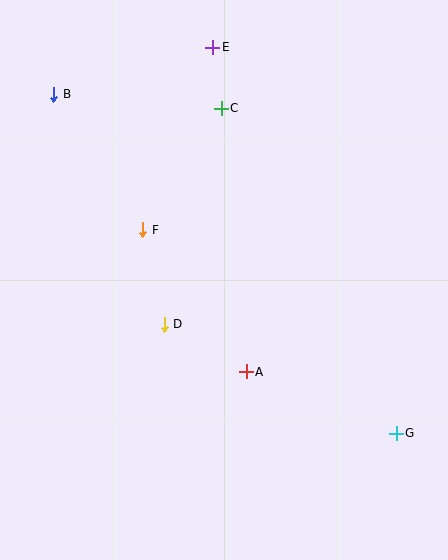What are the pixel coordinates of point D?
Point D is at (164, 324).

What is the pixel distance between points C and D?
The distance between C and D is 223 pixels.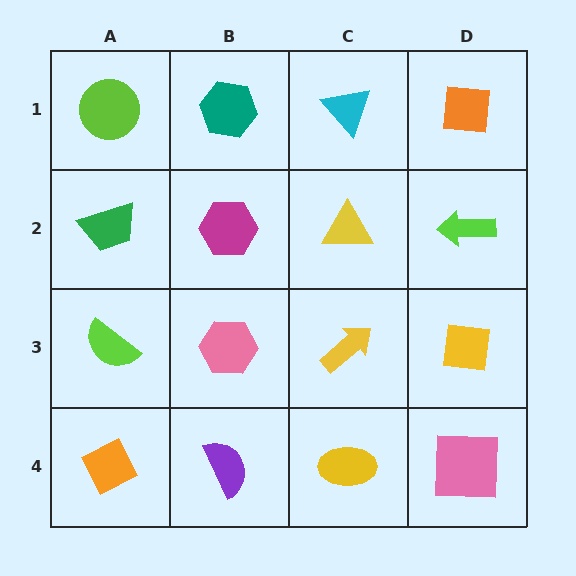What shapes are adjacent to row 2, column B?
A teal hexagon (row 1, column B), a pink hexagon (row 3, column B), a green trapezoid (row 2, column A), a yellow triangle (row 2, column C).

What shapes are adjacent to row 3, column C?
A yellow triangle (row 2, column C), a yellow ellipse (row 4, column C), a pink hexagon (row 3, column B), a yellow square (row 3, column D).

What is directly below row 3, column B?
A purple semicircle.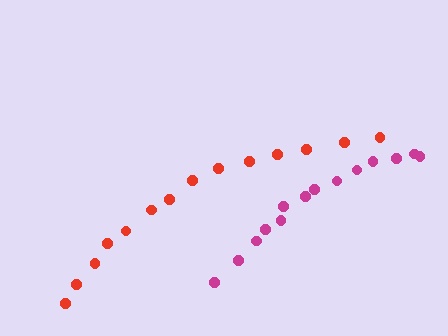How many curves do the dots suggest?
There are 2 distinct paths.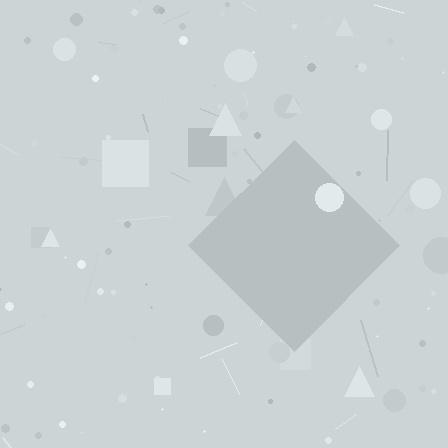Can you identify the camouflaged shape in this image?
The camouflaged shape is a diamond.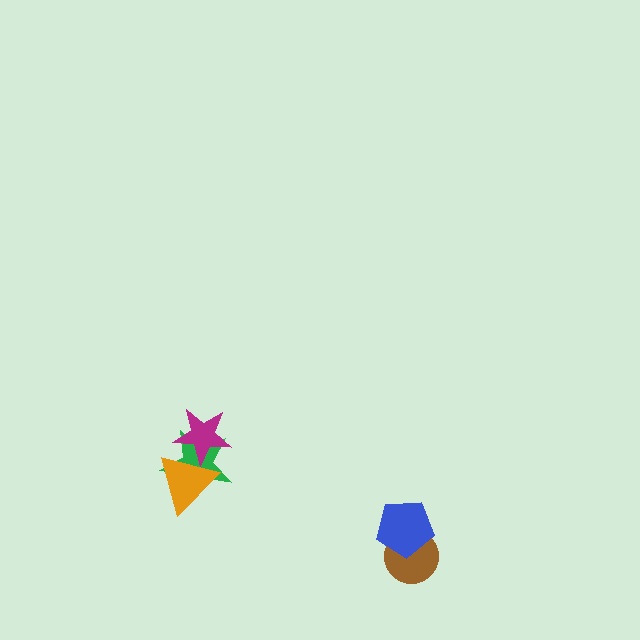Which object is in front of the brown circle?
The blue pentagon is in front of the brown circle.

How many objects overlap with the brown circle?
1 object overlaps with the brown circle.